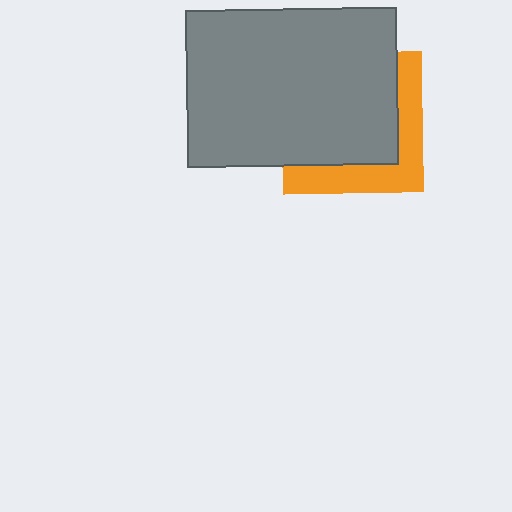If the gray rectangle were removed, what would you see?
You would see the complete orange square.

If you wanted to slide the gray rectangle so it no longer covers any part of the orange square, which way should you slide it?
Slide it toward the upper-left — that is the most direct way to separate the two shapes.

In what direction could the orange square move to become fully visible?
The orange square could move toward the lower-right. That would shift it out from behind the gray rectangle entirely.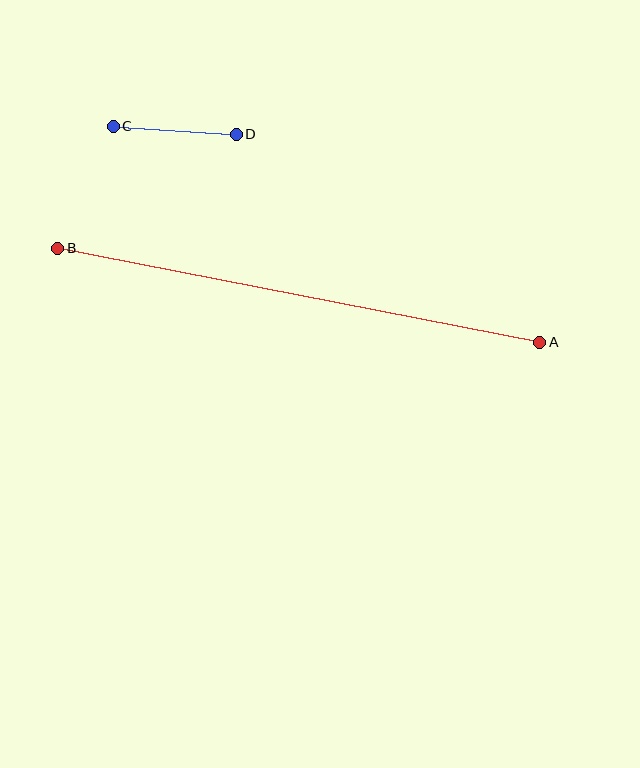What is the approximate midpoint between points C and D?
The midpoint is at approximately (175, 130) pixels.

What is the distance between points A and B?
The distance is approximately 491 pixels.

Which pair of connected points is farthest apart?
Points A and B are farthest apart.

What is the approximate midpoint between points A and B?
The midpoint is at approximately (299, 295) pixels.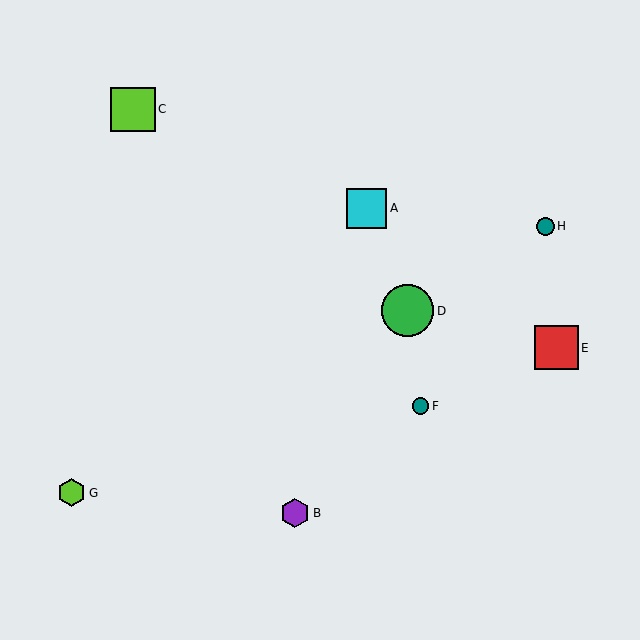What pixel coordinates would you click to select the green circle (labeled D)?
Click at (408, 311) to select the green circle D.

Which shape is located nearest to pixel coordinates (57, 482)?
The lime hexagon (labeled G) at (72, 493) is nearest to that location.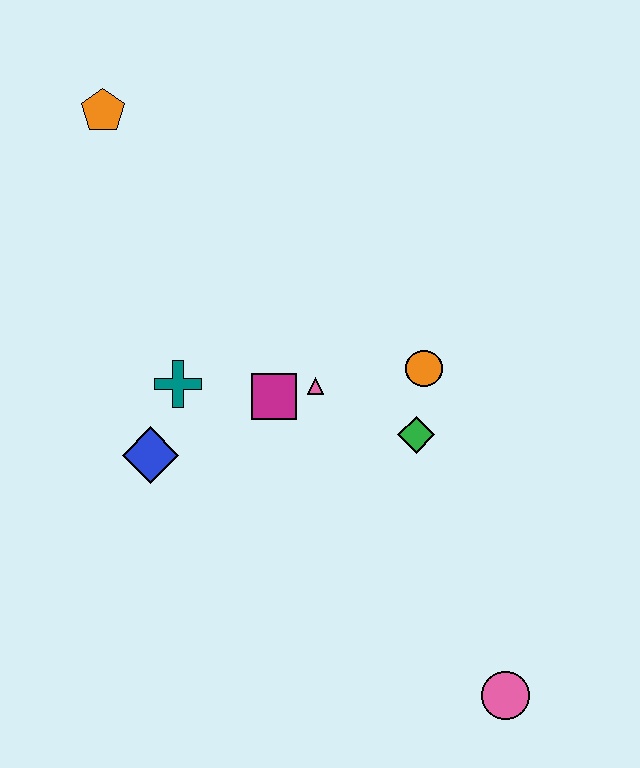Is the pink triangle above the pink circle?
Yes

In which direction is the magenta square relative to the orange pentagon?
The magenta square is below the orange pentagon.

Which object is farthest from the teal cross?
The pink circle is farthest from the teal cross.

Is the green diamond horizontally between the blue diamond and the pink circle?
Yes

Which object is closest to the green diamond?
The orange circle is closest to the green diamond.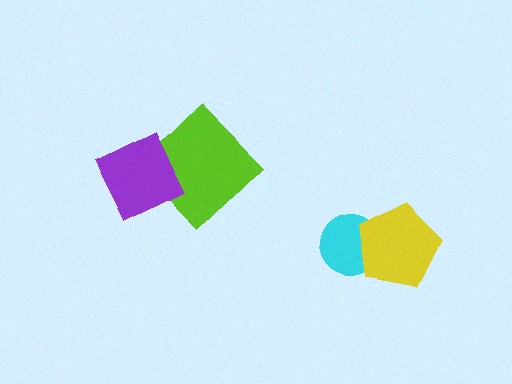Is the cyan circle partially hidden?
Yes, it is partially covered by another shape.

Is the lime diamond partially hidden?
Yes, it is partially covered by another shape.